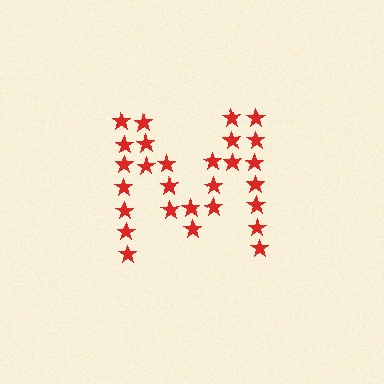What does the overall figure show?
The overall figure shows the letter M.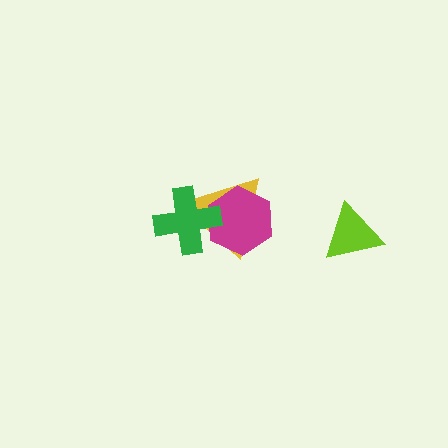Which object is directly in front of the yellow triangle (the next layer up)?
The magenta hexagon is directly in front of the yellow triangle.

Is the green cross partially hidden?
No, no other shape covers it.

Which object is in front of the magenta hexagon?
The green cross is in front of the magenta hexagon.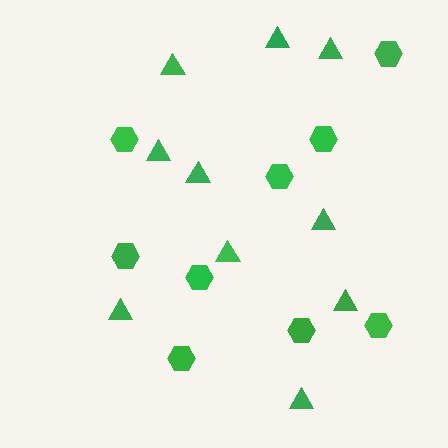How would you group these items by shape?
There are 2 groups: one group of hexagons (9) and one group of triangles (10).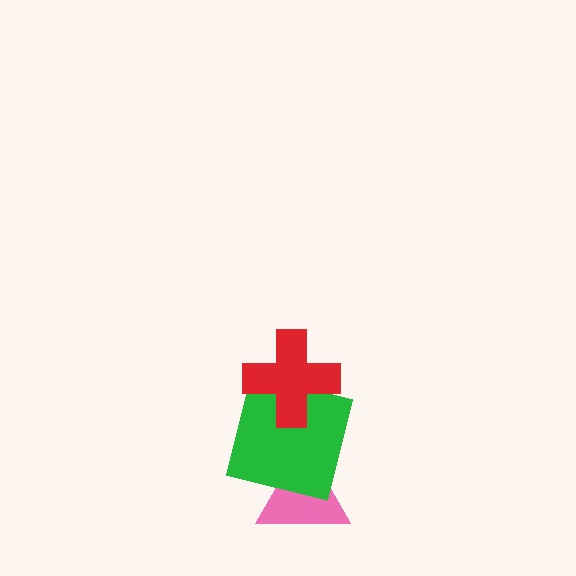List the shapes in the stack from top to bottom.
From top to bottom: the red cross, the green square, the pink triangle.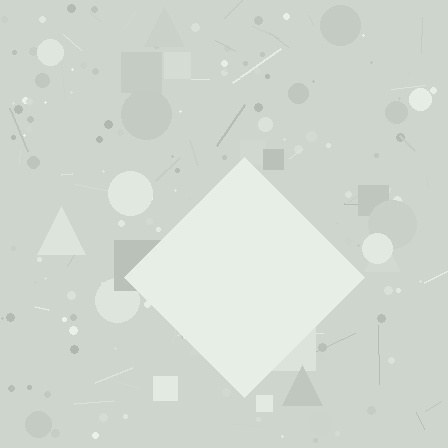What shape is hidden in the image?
A diamond is hidden in the image.